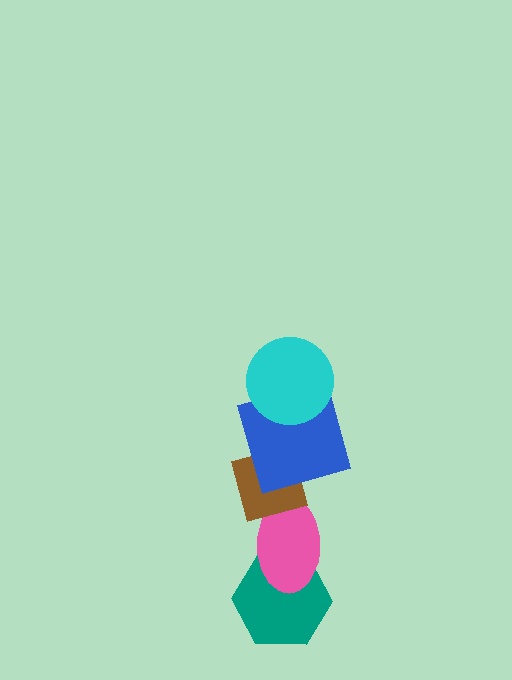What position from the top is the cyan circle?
The cyan circle is 1st from the top.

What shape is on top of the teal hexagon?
The pink ellipse is on top of the teal hexagon.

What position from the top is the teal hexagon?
The teal hexagon is 5th from the top.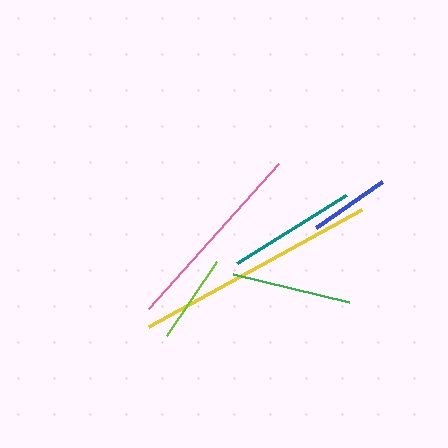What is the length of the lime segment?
The lime segment is approximately 89 pixels long.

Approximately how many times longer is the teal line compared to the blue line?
The teal line is approximately 1.6 times the length of the blue line.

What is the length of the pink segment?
The pink segment is approximately 194 pixels long.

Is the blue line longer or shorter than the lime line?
The lime line is longer than the blue line.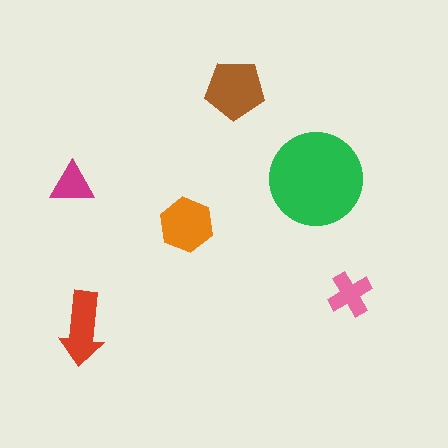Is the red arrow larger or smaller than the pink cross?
Larger.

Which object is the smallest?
The magenta triangle.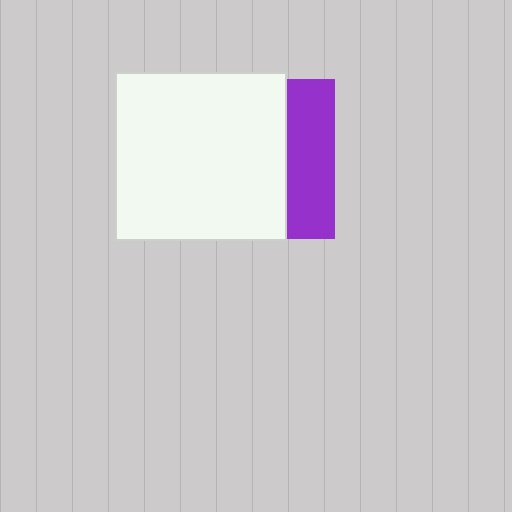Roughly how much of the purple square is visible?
A small part of it is visible (roughly 30%).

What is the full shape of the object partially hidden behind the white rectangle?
The partially hidden object is a purple square.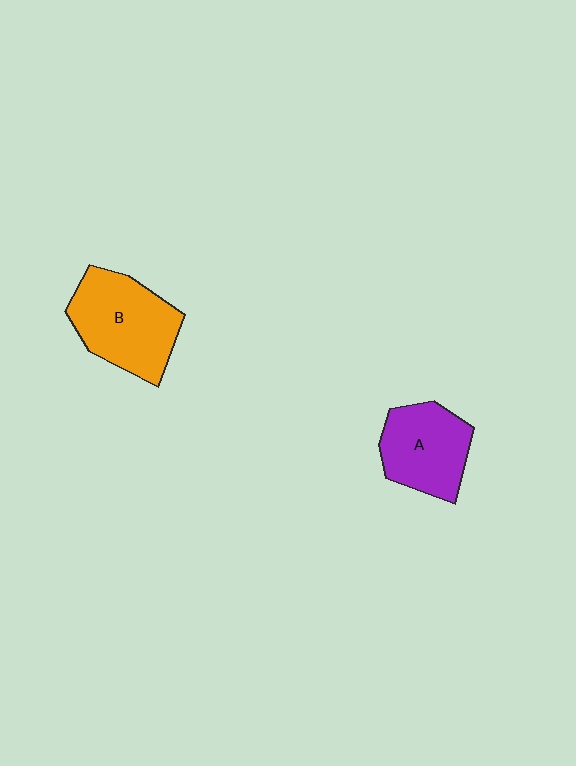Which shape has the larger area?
Shape B (orange).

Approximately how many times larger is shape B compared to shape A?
Approximately 1.2 times.